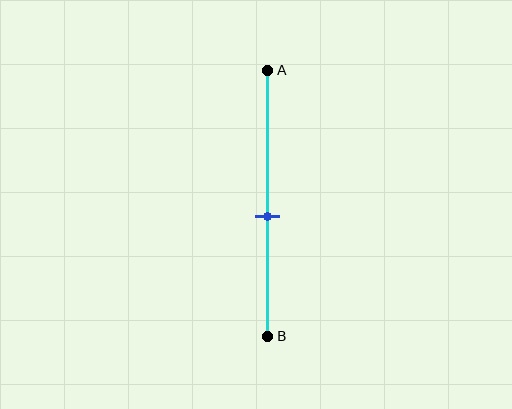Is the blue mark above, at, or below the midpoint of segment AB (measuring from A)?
The blue mark is below the midpoint of segment AB.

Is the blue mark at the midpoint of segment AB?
No, the mark is at about 55% from A, not at the 50% midpoint.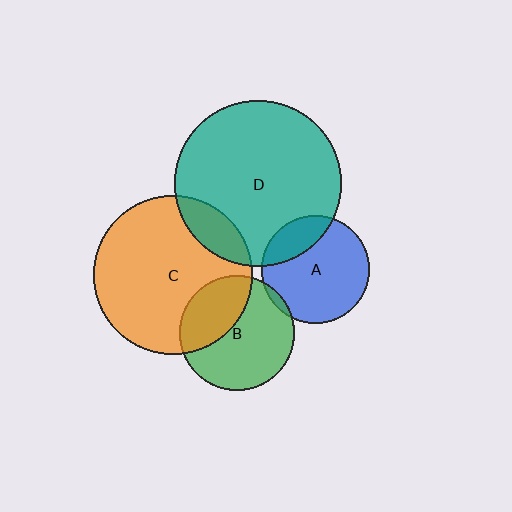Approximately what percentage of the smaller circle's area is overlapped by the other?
Approximately 35%.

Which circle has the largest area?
Circle D (teal).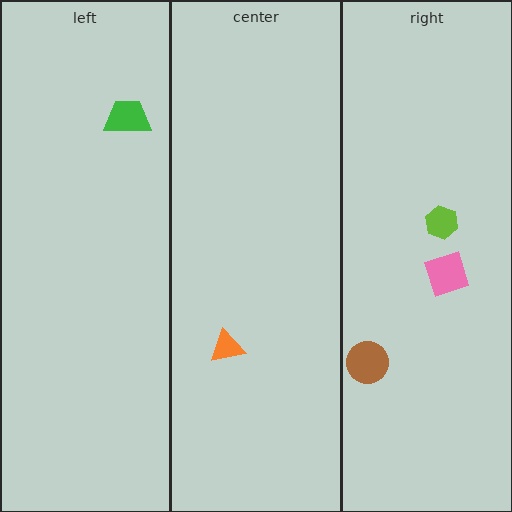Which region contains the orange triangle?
The center region.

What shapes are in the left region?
The green trapezoid.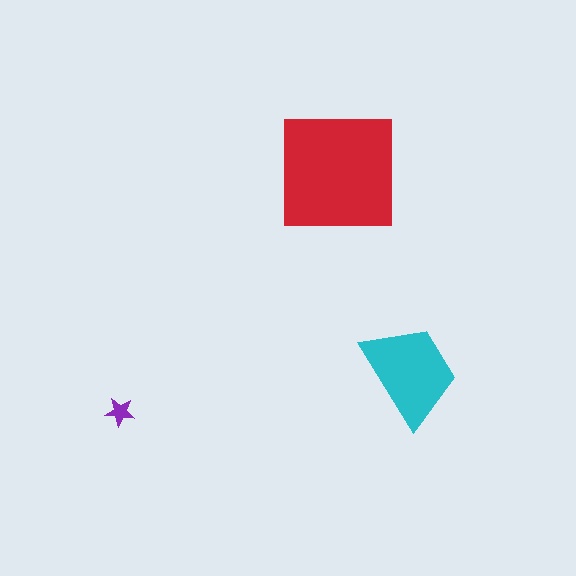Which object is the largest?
The red square.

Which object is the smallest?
The purple star.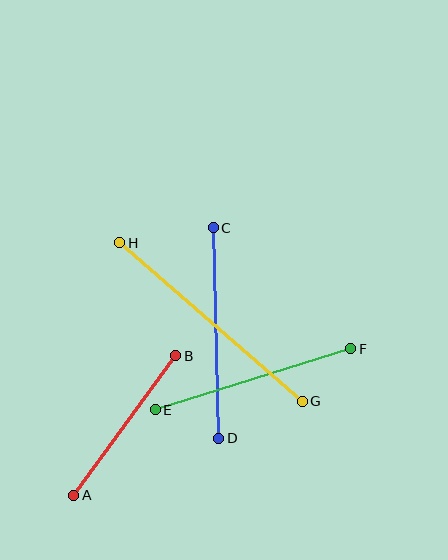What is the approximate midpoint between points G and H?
The midpoint is at approximately (211, 322) pixels.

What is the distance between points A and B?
The distance is approximately 173 pixels.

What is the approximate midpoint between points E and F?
The midpoint is at approximately (253, 379) pixels.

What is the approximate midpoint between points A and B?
The midpoint is at approximately (125, 425) pixels.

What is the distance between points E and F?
The distance is approximately 205 pixels.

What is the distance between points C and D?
The distance is approximately 210 pixels.